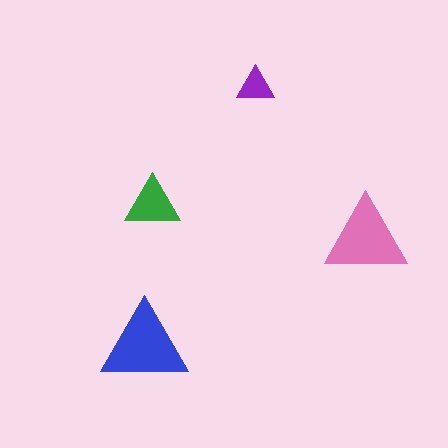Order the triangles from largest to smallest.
the blue one, the pink one, the green one, the purple one.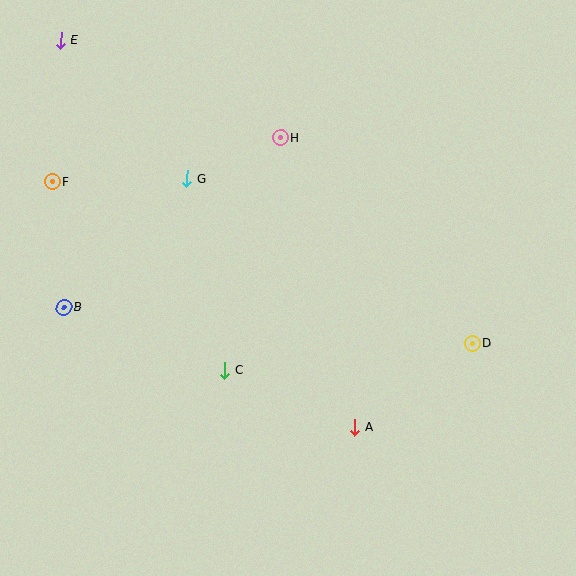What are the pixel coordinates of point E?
Point E is at (61, 40).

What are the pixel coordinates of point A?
Point A is at (355, 427).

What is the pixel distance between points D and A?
The distance between D and A is 144 pixels.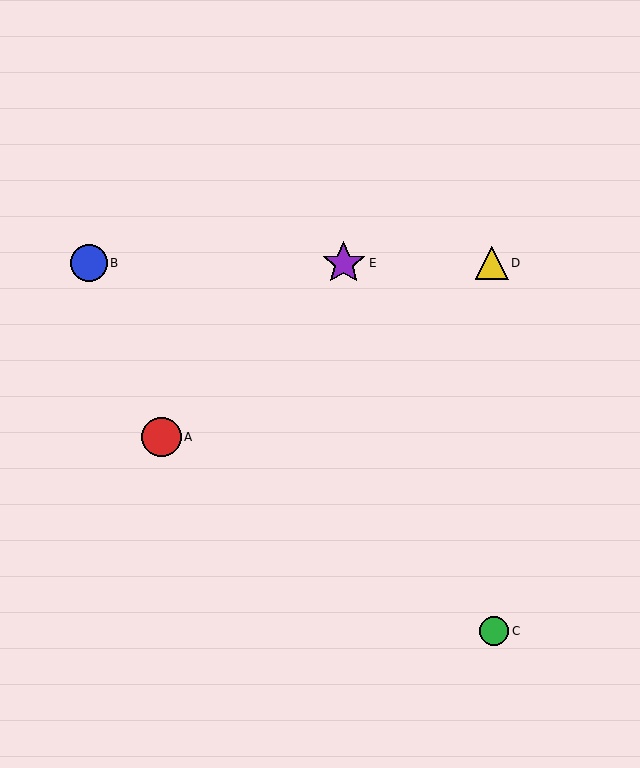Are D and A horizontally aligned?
No, D is at y≈263 and A is at y≈437.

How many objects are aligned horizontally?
3 objects (B, D, E) are aligned horizontally.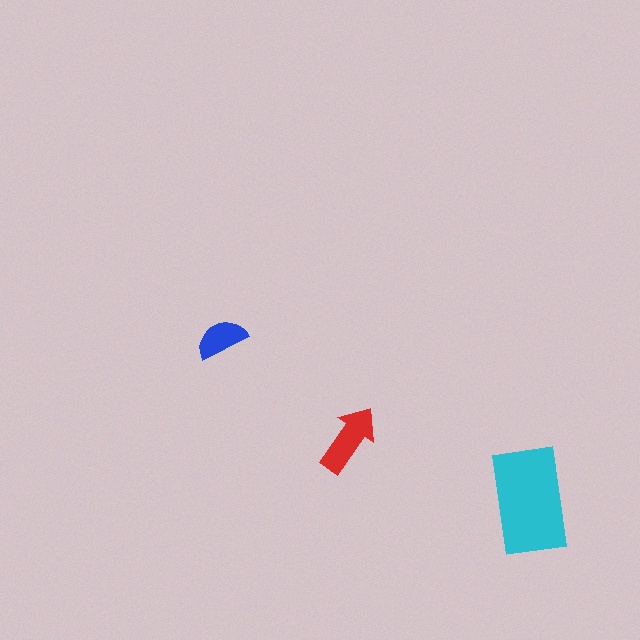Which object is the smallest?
The blue semicircle.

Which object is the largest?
The cyan rectangle.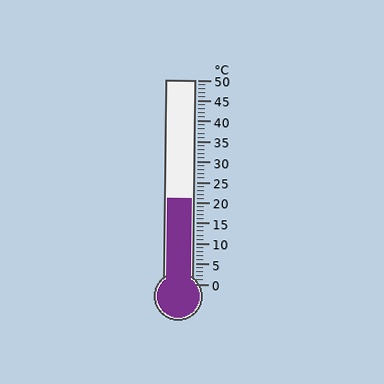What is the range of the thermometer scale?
The thermometer scale ranges from 0°C to 50°C.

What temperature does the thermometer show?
The thermometer shows approximately 21°C.